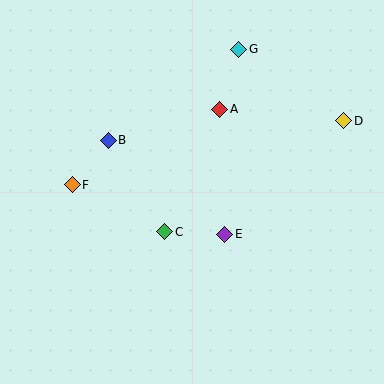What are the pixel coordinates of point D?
Point D is at (344, 121).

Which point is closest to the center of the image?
Point C at (165, 232) is closest to the center.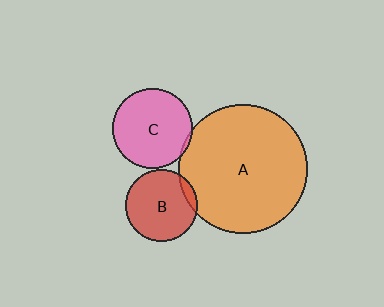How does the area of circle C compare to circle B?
Approximately 1.2 times.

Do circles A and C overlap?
Yes.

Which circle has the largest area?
Circle A (orange).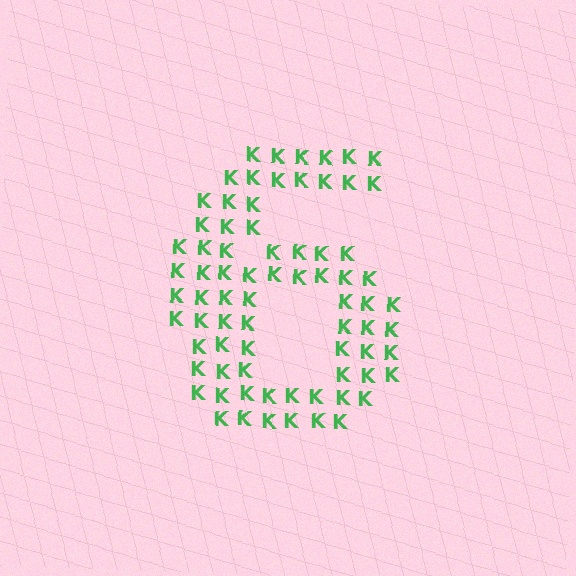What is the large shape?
The large shape is the digit 6.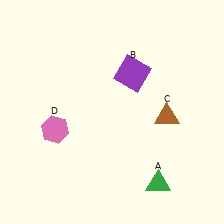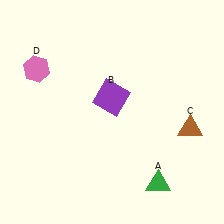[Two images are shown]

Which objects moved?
The objects that moved are: the purple square (B), the brown triangle (C), the pink hexagon (D).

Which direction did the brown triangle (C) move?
The brown triangle (C) moved right.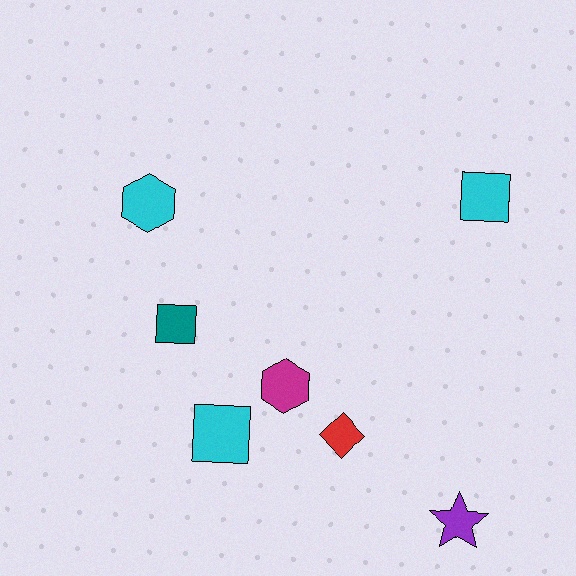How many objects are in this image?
There are 7 objects.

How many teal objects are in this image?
There is 1 teal object.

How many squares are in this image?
There are 3 squares.